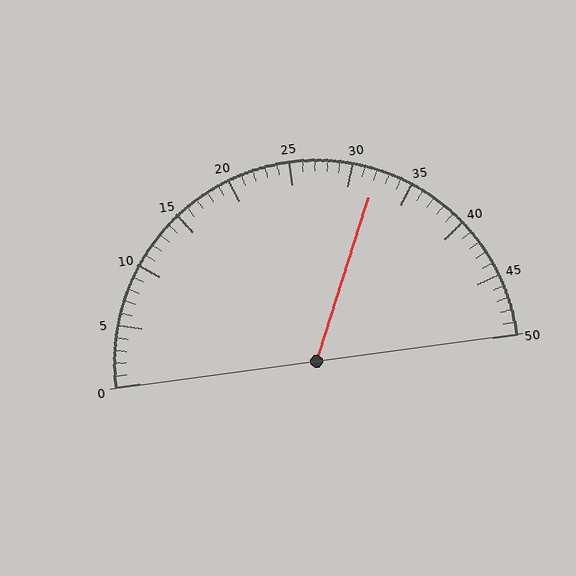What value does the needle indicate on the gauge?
The needle indicates approximately 32.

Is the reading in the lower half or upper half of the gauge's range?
The reading is in the upper half of the range (0 to 50).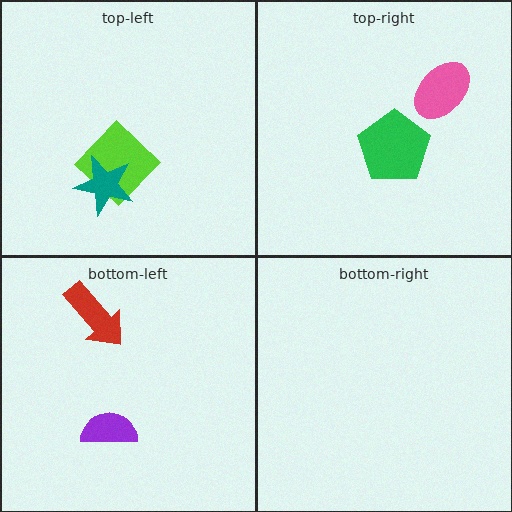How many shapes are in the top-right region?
2.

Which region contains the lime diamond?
The top-left region.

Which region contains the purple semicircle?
The bottom-left region.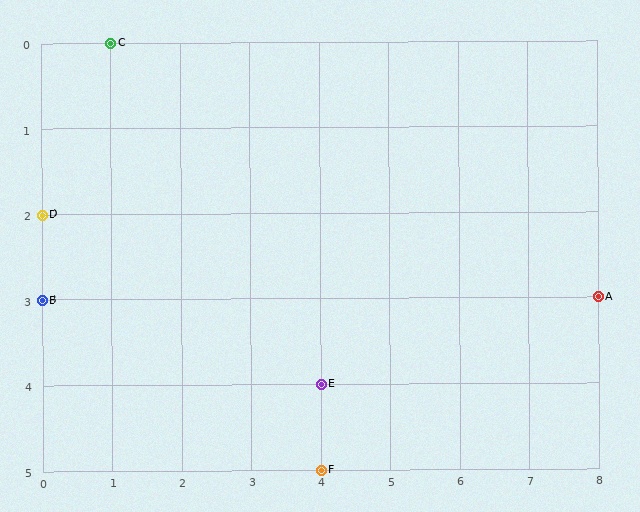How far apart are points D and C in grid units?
Points D and C are 1 column and 2 rows apart (about 2.2 grid units diagonally).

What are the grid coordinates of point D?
Point D is at grid coordinates (0, 2).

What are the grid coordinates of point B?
Point B is at grid coordinates (0, 3).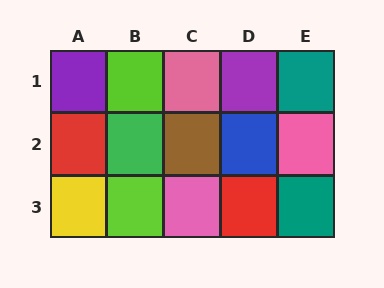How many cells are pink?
3 cells are pink.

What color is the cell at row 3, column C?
Pink.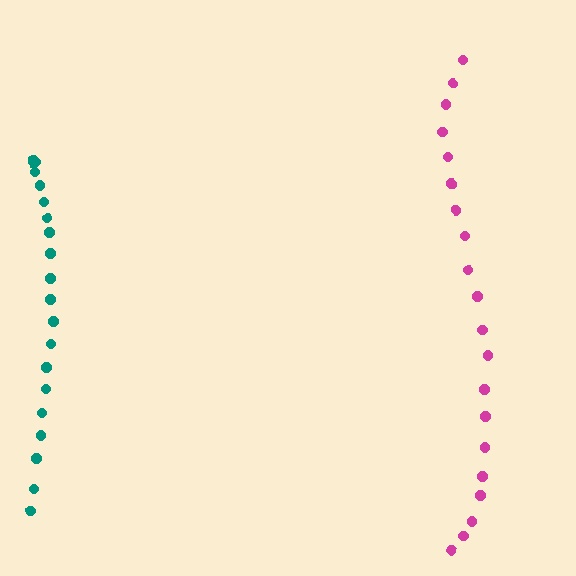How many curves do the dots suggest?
There are 2 distinct paths.